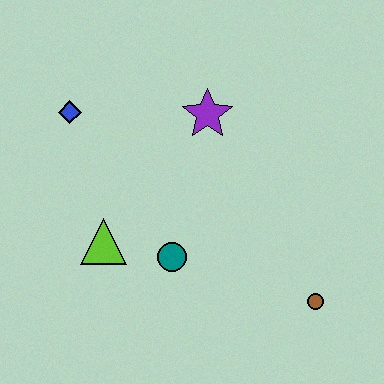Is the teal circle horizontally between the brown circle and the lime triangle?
Yes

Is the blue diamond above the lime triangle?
Yes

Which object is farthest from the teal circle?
The blue diamond is farthest from the teal circle.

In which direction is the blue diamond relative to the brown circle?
The blue diamond is to the left of the brown circle.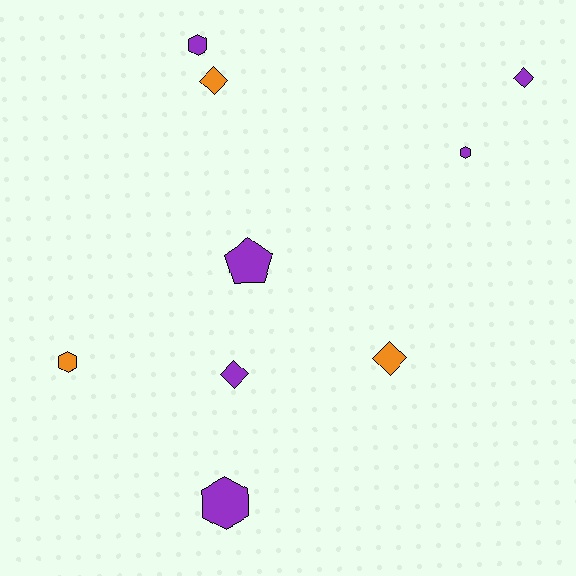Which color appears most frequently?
Purple, with 6 objects.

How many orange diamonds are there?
There are 2 orange diamonds.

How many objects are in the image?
There are 9 objects.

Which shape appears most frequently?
Diamond, with 4 objects.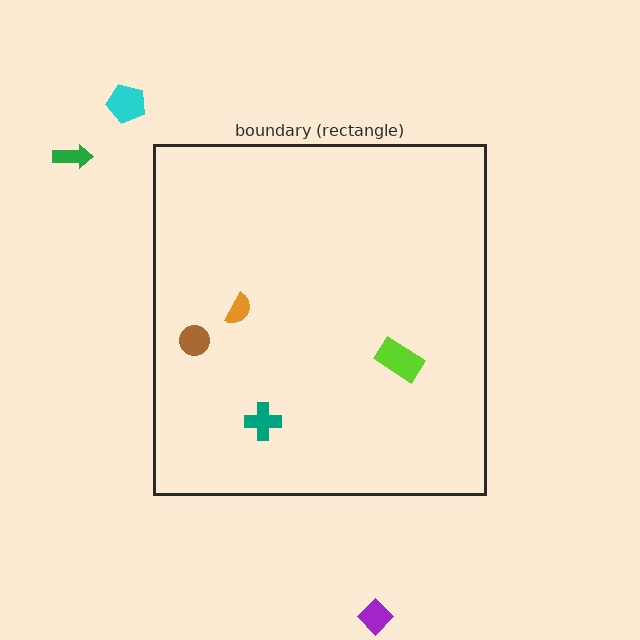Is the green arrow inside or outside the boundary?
Outside.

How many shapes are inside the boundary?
4 inside, 3 outside.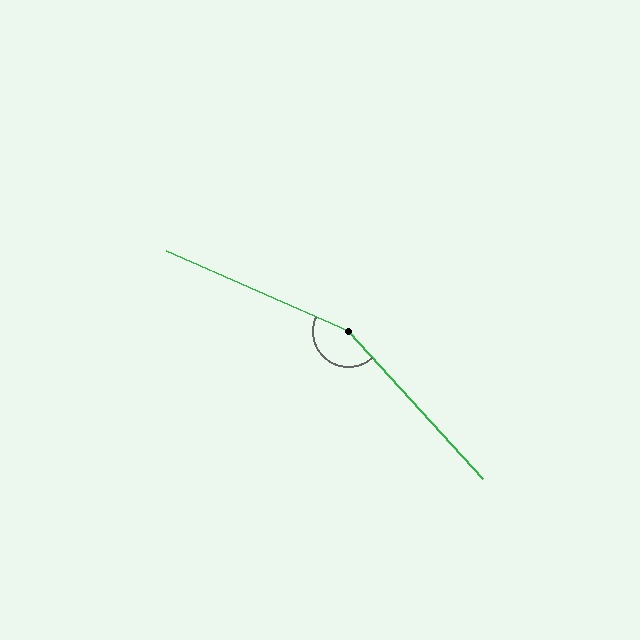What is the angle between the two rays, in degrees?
Approximately 156 degrees.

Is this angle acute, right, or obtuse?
It is obtuse.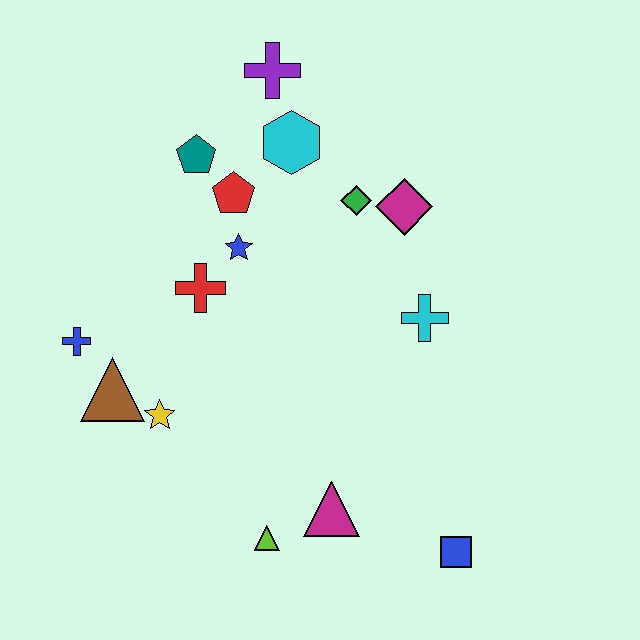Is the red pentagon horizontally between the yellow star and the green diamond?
Yes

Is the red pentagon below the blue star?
No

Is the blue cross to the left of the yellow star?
Yes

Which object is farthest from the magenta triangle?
The purple cross is farthest from the magenta triangle.